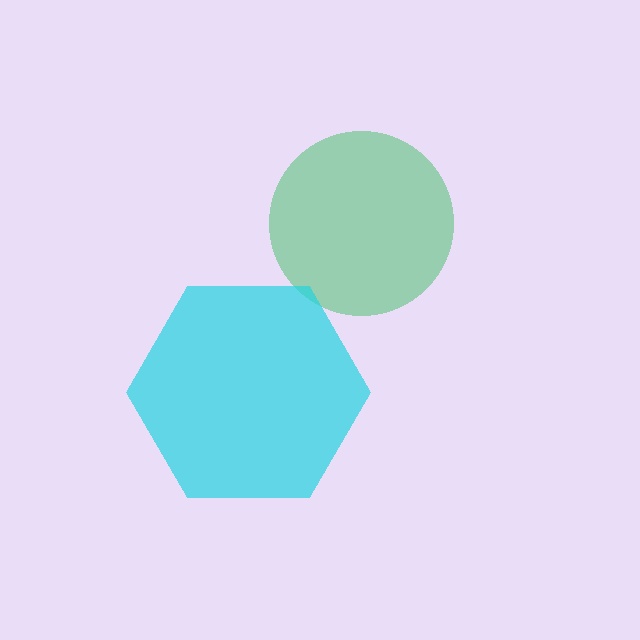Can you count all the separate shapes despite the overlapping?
Yes, there are 2 separate shapes.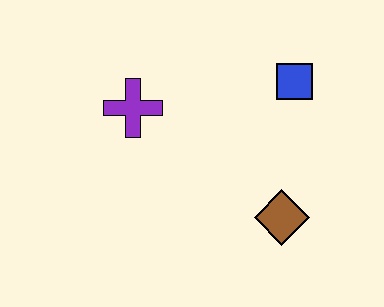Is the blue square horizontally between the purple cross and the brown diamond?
No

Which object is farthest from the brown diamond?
The purple cross is farthest from the brown diamond.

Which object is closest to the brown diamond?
The blue square is closest to the brown diamond.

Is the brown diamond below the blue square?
Yes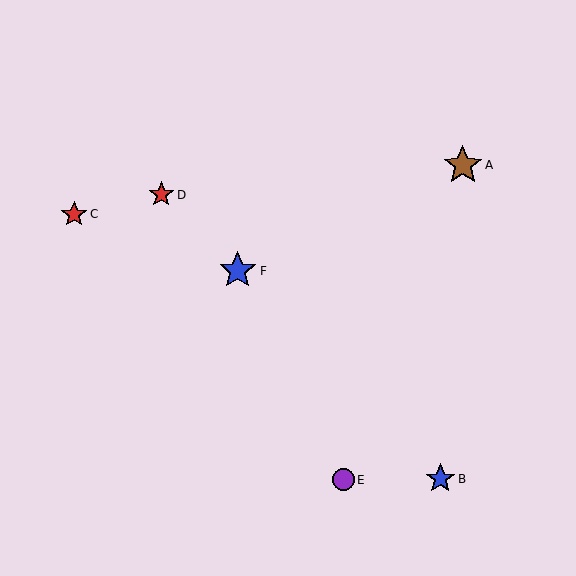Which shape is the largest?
The brown star (labeled A) is the largest.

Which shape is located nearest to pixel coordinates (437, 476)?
The blue star (labeled B) at (440, 479) is nearest to that location.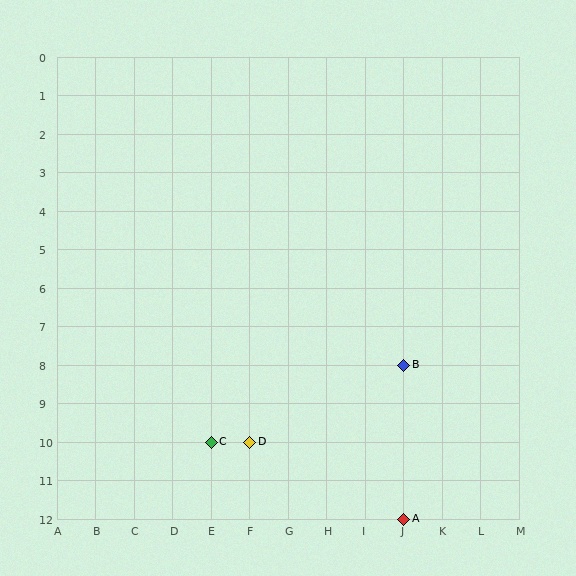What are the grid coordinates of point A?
Point A is at grid coordinates (J, 12).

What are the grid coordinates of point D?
Point D is at grid coordinates (F, 10).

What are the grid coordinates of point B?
Point B is at grid coordinates (J, 8).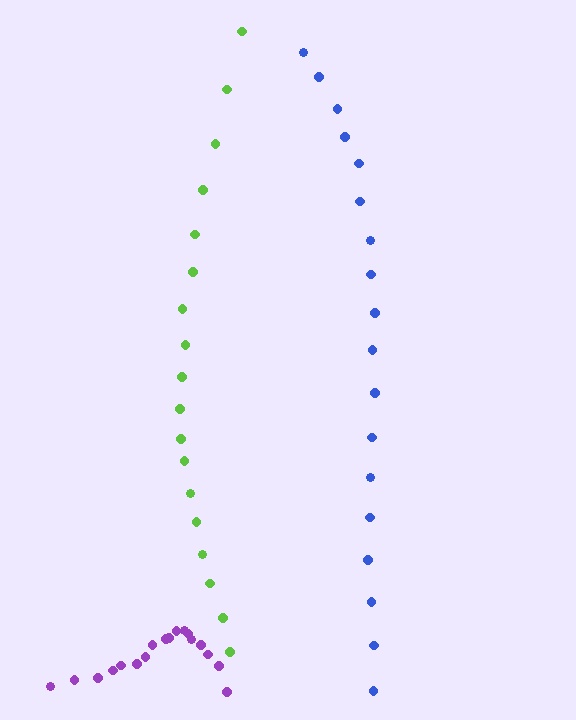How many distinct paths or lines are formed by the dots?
There are 3 distinct paths.